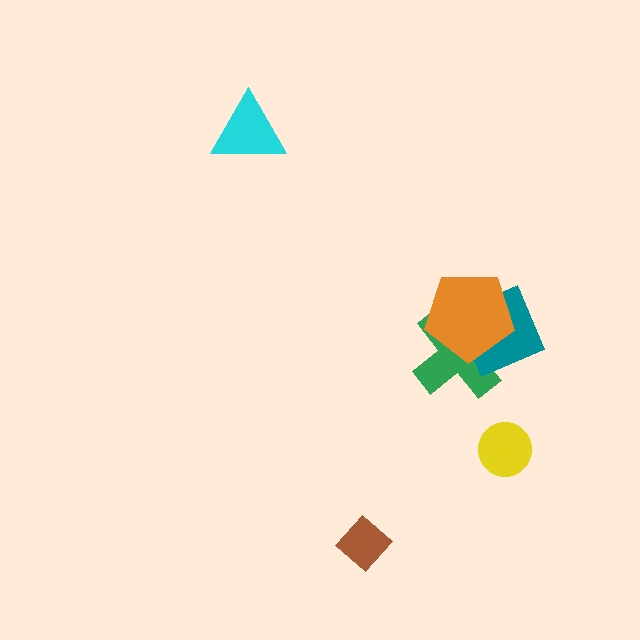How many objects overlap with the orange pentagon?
2 objects overlap with the orange pentagon.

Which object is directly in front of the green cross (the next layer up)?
The teal diamond is directly in front of the green cross.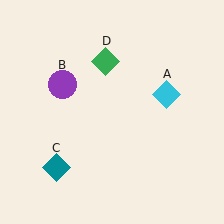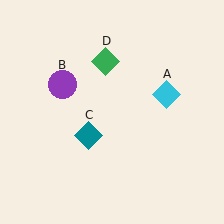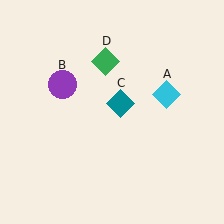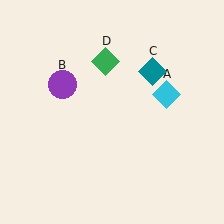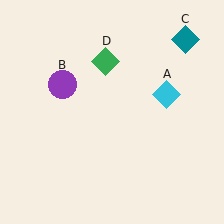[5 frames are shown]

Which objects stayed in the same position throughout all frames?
Cyan diamond (object A) and purple circle (object B) and green diamond (object D) remained stationary.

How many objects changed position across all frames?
1 object changed position: teal diamond (object C).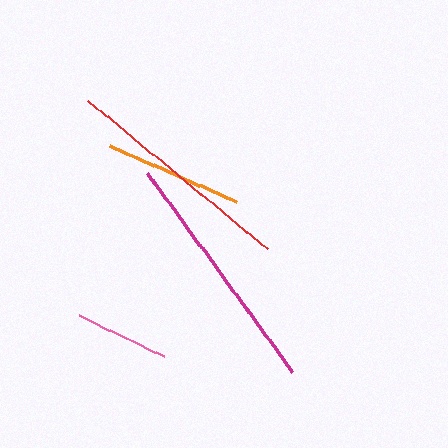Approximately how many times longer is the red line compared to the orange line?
The red line is approximately 1.7 times the length of the orange line.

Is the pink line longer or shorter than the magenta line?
The magenta line is longer than the pink line.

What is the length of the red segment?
The red segment is approximately 233 pixels long.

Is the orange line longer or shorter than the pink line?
The orange line is longer than the pink line.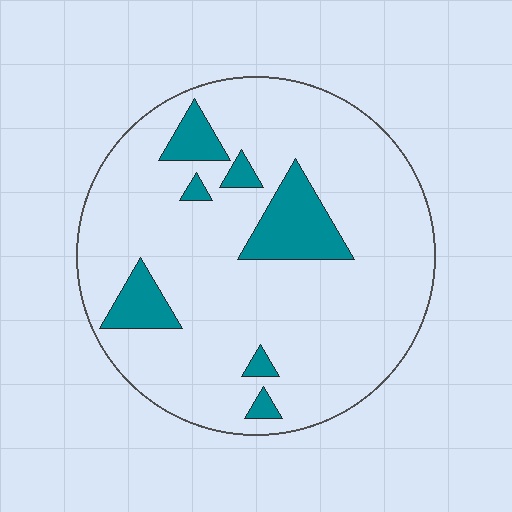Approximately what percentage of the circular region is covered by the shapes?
Approximately 15%.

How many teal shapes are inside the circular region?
7.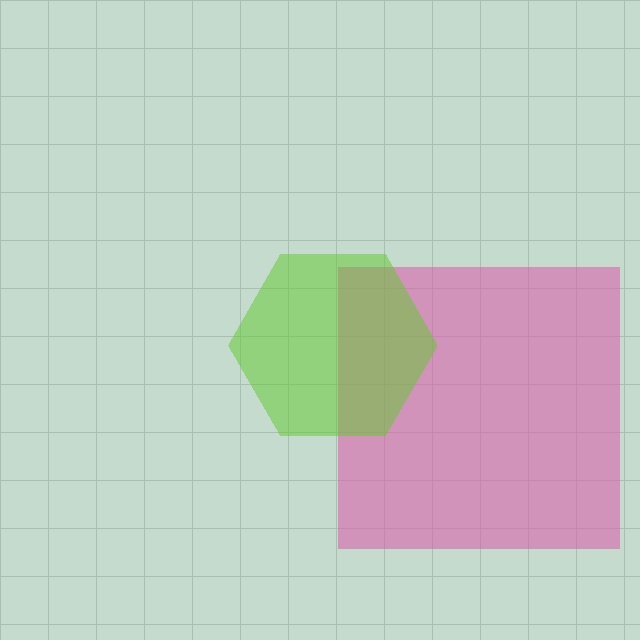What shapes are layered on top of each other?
The layered shapes are: a pink square, a lime hexagon.